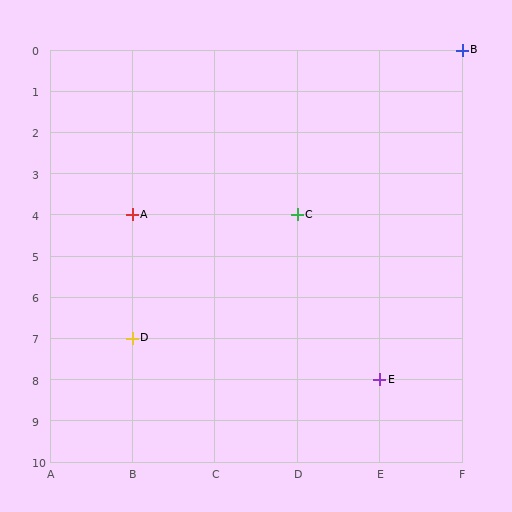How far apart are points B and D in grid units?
Points B and D are 4 columns and 7 rows apart (about 8.1 grid units diagonally).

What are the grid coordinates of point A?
Point A is at grid coordinates (B, 4).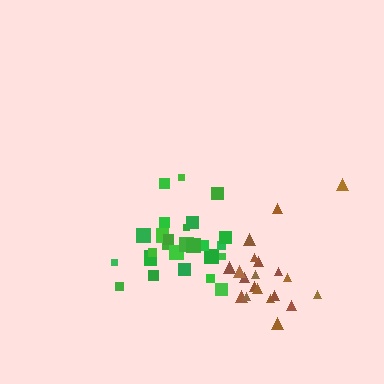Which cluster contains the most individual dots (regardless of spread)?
Green (29).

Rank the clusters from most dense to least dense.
green, brown.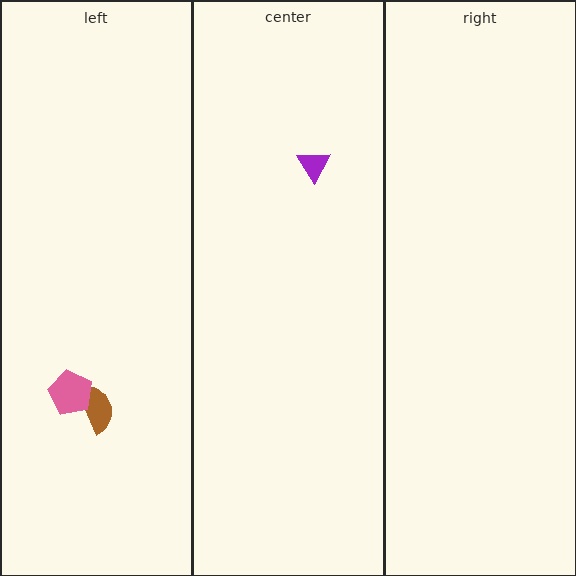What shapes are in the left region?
The brown semicircle, the pink pentagon.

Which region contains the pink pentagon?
The left region.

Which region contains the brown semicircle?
The left region.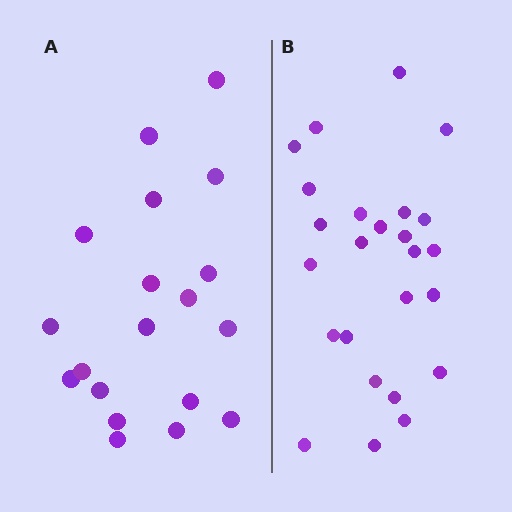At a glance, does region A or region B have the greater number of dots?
Region B (the right region) has more dots.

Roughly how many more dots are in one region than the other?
Region B has about 6 more dots than region A.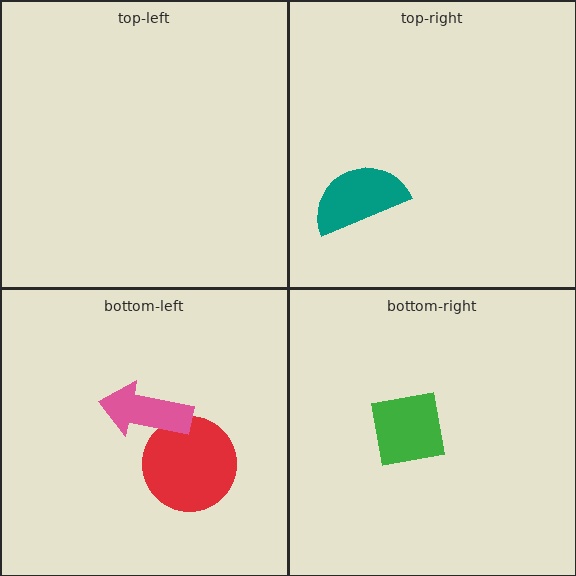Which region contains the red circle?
The bottom-left region.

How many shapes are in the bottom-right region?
1.